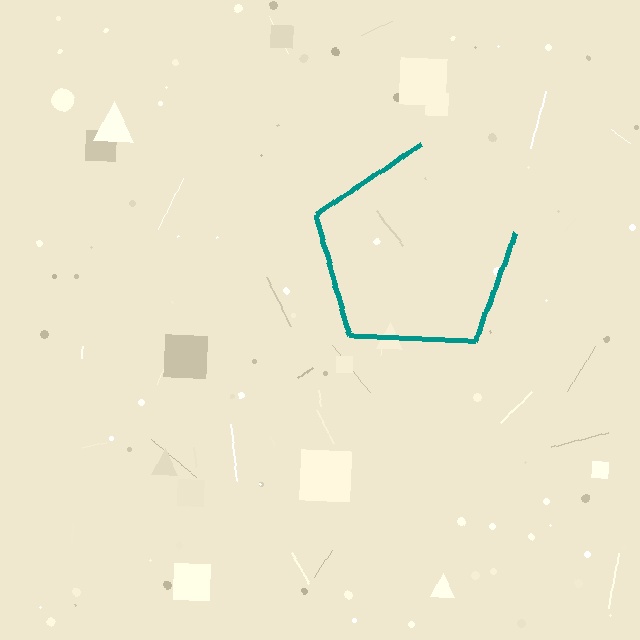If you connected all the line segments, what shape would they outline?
They would outline a pentagon.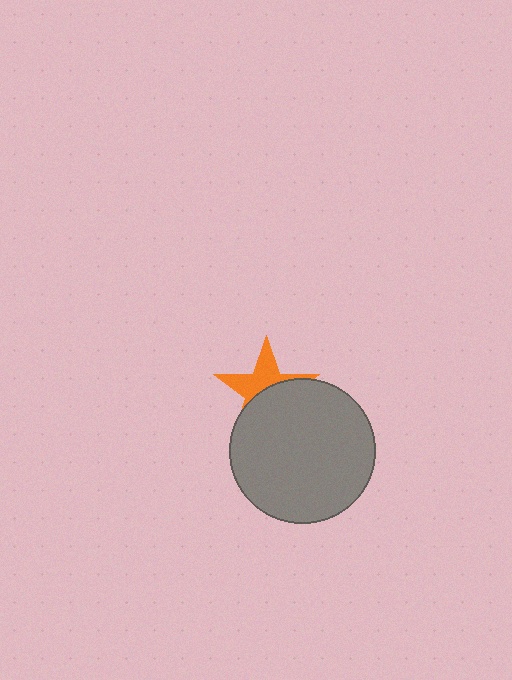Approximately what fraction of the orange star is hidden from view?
Roughly 53% of the orange star is hidden behind the gray circle.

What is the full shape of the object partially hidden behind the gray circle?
The partially hidden object is an orange star.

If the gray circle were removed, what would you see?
You would see the complete orange star.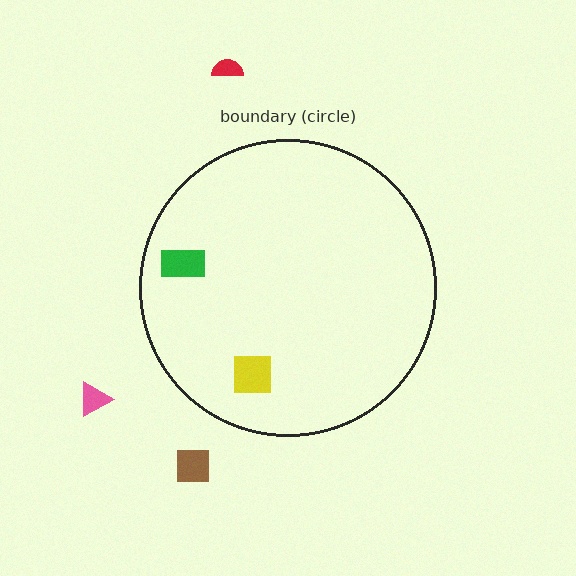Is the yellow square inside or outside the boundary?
Inside.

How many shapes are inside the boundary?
2 inside, 3 outside.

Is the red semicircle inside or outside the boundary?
Outside.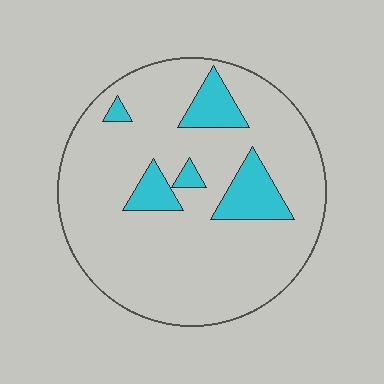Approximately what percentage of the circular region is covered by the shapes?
Approximately 15%.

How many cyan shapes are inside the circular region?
5.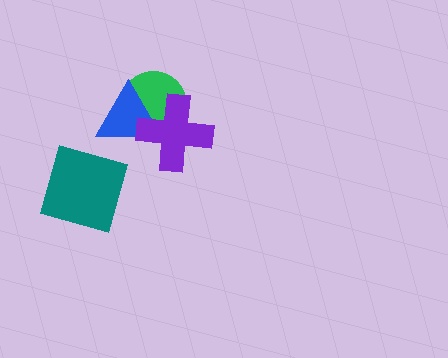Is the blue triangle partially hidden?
Yes, it is partially covered by another shape.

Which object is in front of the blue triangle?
The purple cross is in front of the blue triangle.